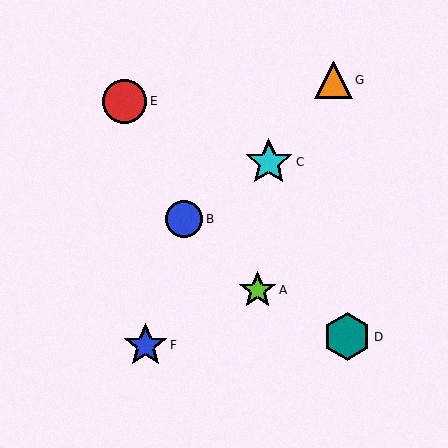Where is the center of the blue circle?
The center of the blue circle is at (184, 219).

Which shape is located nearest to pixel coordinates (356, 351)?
The teal hexagon (labeled D) at (347, 337) is nearest to that location.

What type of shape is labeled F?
Shape F is a blue star.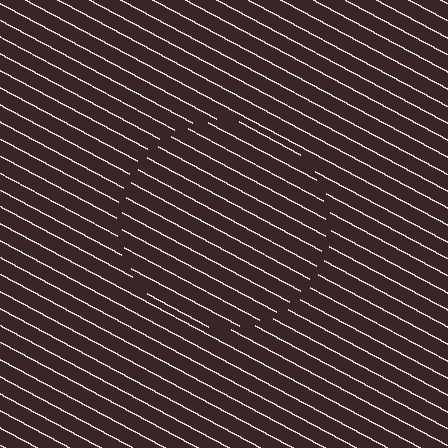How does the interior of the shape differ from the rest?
The interior of the shape contains the same grating, shifted by half a period — the contour is defined by the phase discontinuity where line-ends from the inner and outer gratings abut.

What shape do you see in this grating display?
An illusory circle. The interior of the shape contains the same grating, shifted by half a period — the contour is defined by the phase discontinuity where line-ends from the inner and outer gratings abut.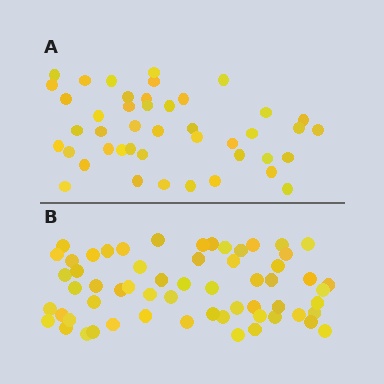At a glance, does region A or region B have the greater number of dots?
Region B (the bottom region) has more dots.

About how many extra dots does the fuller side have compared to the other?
Region B has approximately 15 more dots than region A.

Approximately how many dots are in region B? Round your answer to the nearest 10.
About 60 dots.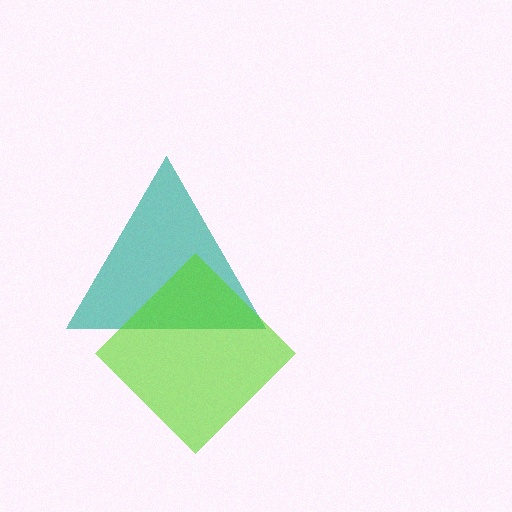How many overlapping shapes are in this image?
There are 2 overlapping shapes in the image.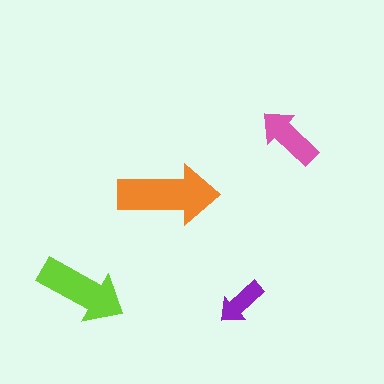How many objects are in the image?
There are 4 objects in the image.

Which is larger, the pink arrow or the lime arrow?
The lime one.